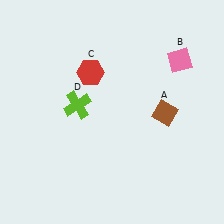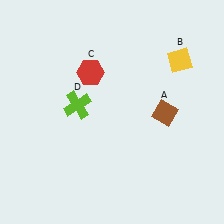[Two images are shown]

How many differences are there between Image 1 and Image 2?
There is 1 difference between the two images.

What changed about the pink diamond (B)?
In Image 1, B is pink. In Image 2, it changed to yellow.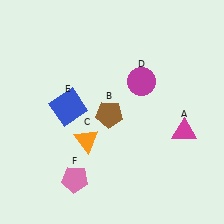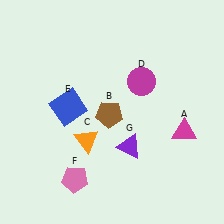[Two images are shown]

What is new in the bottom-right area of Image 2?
A purple triangle (G) was added in the bottom-right area of Image 2.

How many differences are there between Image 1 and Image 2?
There is 1 difference between the two images.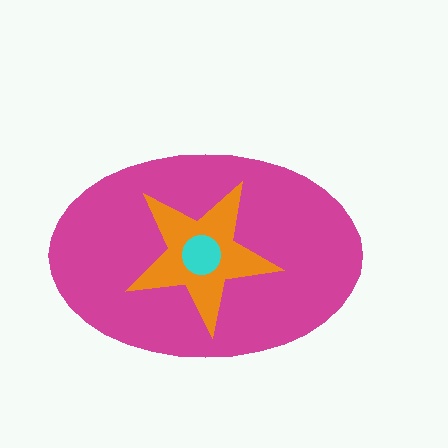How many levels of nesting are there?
3.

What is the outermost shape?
The magenta ellipse.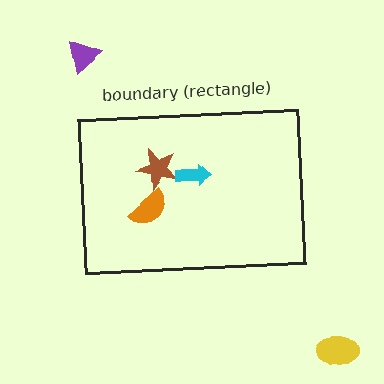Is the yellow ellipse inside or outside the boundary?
Outside.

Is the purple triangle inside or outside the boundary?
Outside.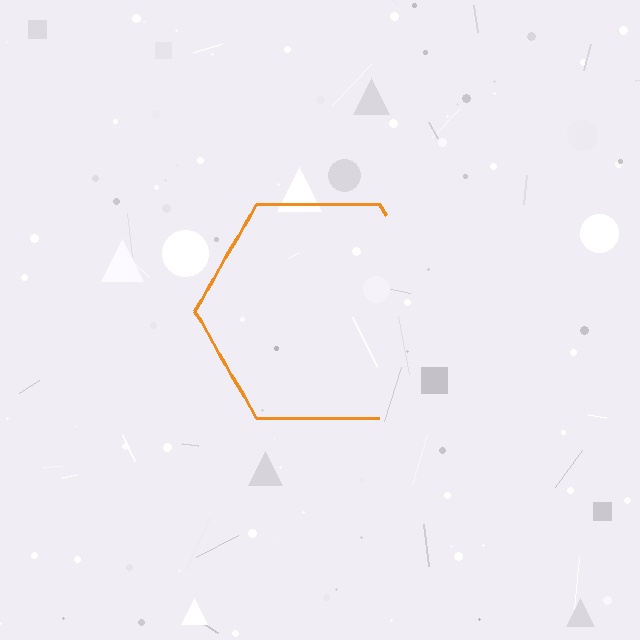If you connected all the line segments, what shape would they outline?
They would outline a hexagon.